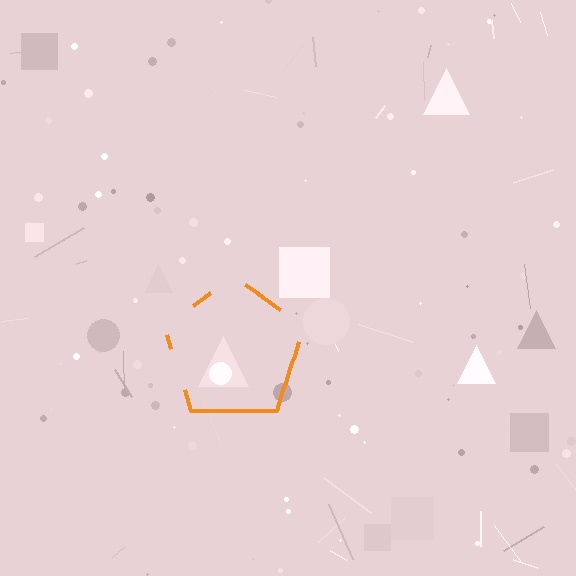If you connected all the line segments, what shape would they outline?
They would outline a pentagon.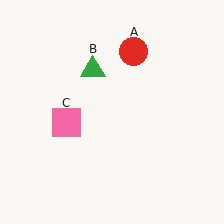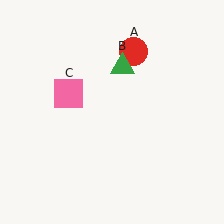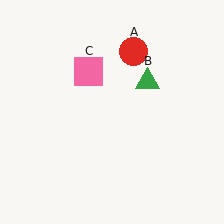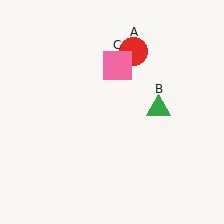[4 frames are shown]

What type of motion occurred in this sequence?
The green triangle (object B), pink square (object C) rotated clockwise around the center of the scene.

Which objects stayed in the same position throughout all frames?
Red circle (object A) remained stationary.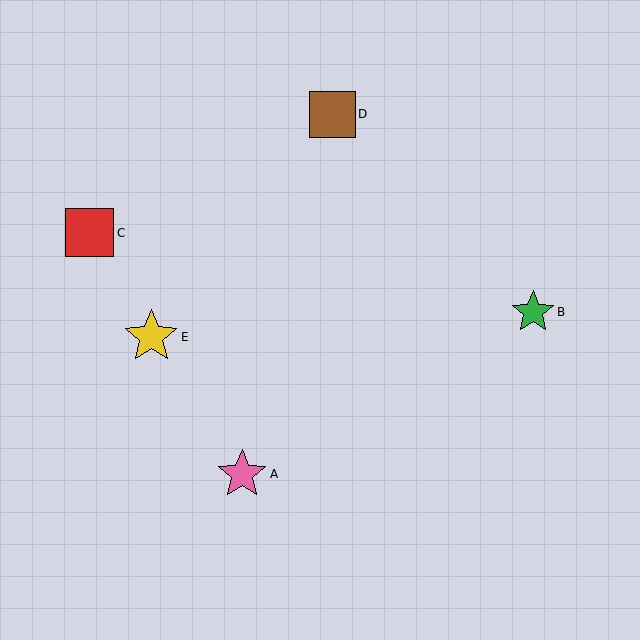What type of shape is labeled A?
Shape A is a pink star.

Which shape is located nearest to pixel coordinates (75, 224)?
The red square (labeled C) at (90, 233) is nearest to that location.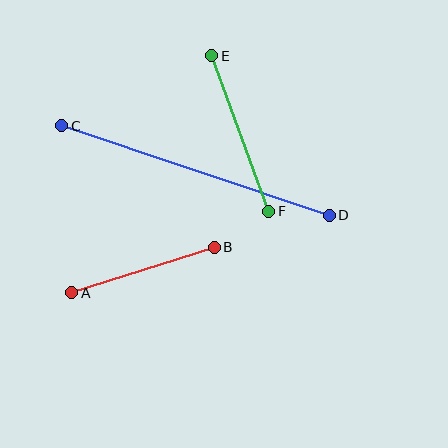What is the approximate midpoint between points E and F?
The midpoint is at approximately (240, 133) pixels.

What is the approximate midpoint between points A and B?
The midpoint is at approximately (143, 270) pixels.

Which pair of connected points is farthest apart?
Points C and D are farthest apart.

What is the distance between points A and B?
The distance is approximately 150 pixels.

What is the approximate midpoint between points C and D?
The midpoint is at approximately (196, 170) pixels.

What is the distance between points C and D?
The distance is approximately 282 pixels.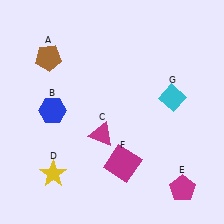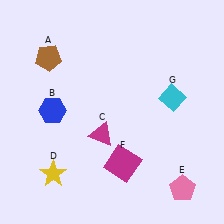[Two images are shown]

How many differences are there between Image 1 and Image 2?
There is 1 difference between the two images.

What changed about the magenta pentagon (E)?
In Image 1, E is magenta. In Image 2, it changed to pink.